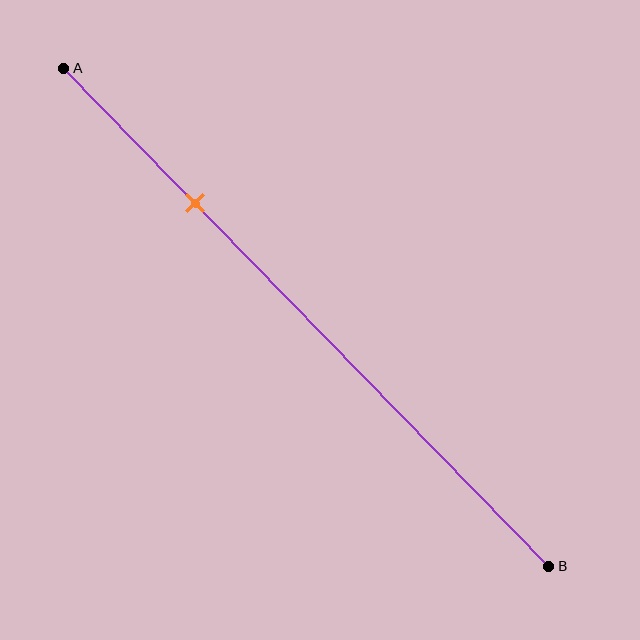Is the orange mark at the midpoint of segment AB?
No, the mark is at about 25% from A, not at the 50% midpoint.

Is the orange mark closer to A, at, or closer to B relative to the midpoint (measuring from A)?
The orange mark is closer to point A than the midpoint of segment AB.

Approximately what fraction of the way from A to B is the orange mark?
The orange mark is approximately 25% of the way from A to B.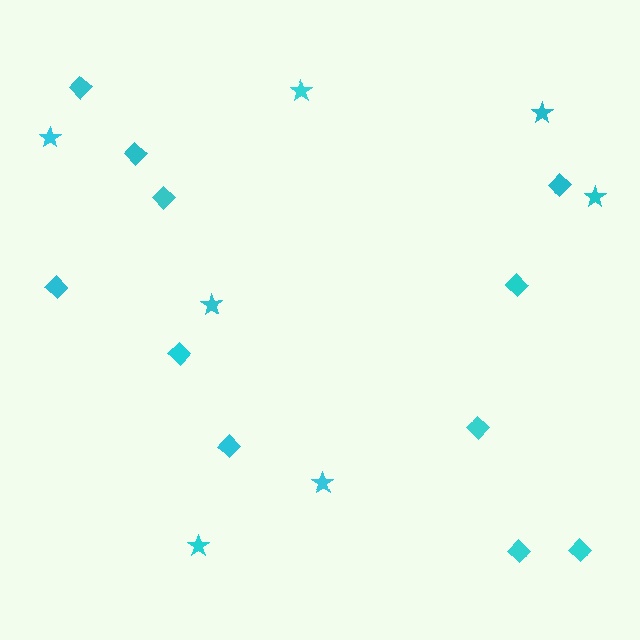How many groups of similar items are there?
There are 2 groups: one group of stars (7) and one group of diamonds (11).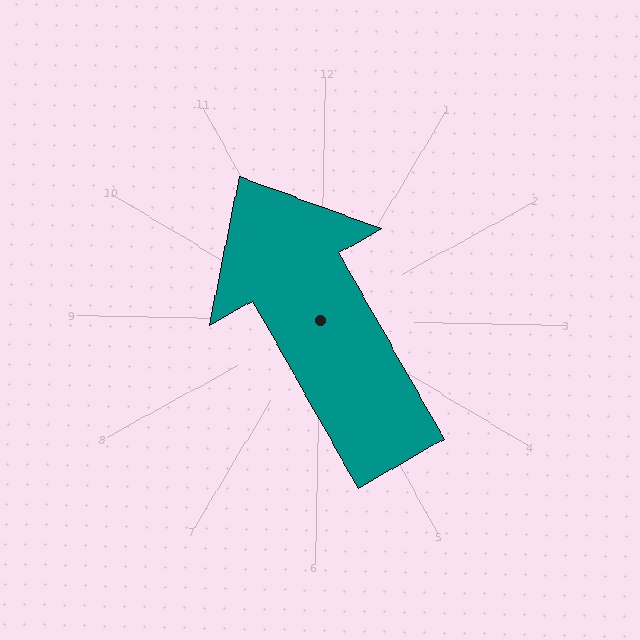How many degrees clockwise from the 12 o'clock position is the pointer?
Approximately 329 degrees.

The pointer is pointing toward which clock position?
Roughly 11 o'clock.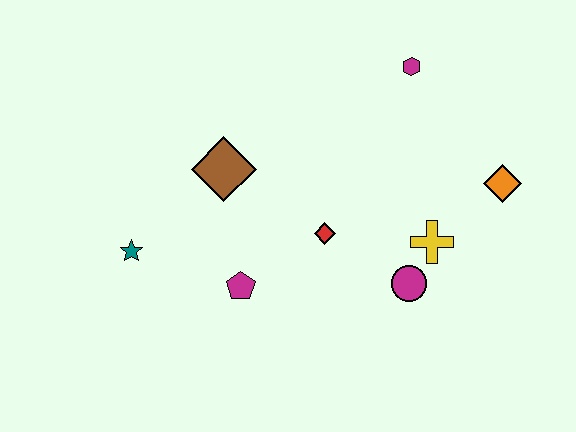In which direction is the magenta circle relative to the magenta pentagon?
The magenta circle is to the right of the magenta pentagon.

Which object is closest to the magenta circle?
The yellow cross is closest to the magenta circle.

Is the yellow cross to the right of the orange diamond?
No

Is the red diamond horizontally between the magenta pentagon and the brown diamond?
No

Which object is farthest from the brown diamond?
The orange diamond is farthest from the brown diamond.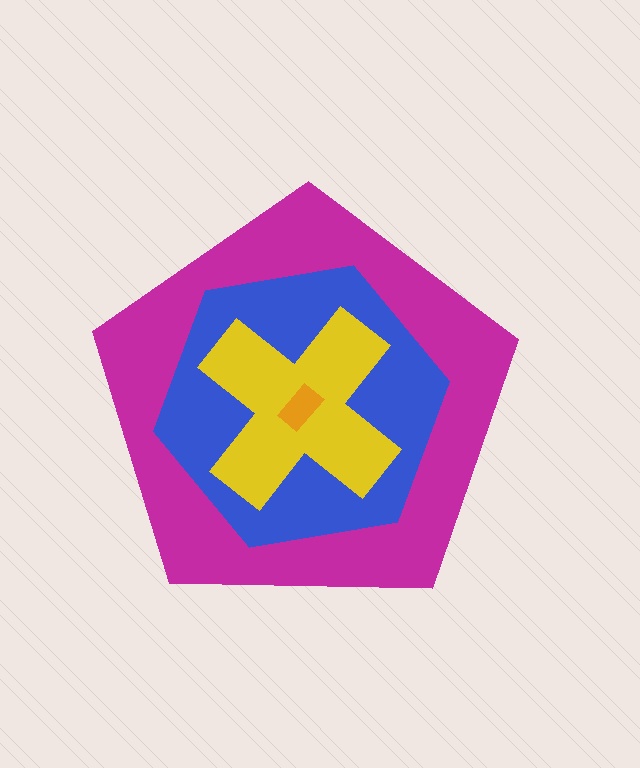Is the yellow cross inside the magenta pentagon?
Yes.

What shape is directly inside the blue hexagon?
The yellow cross.